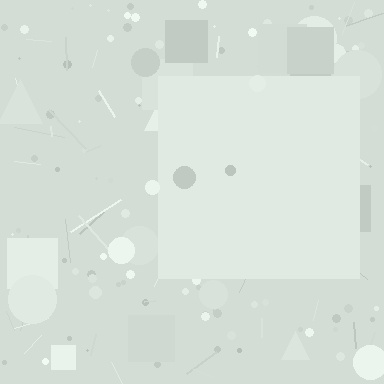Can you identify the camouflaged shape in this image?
The camouflaged shape is a square.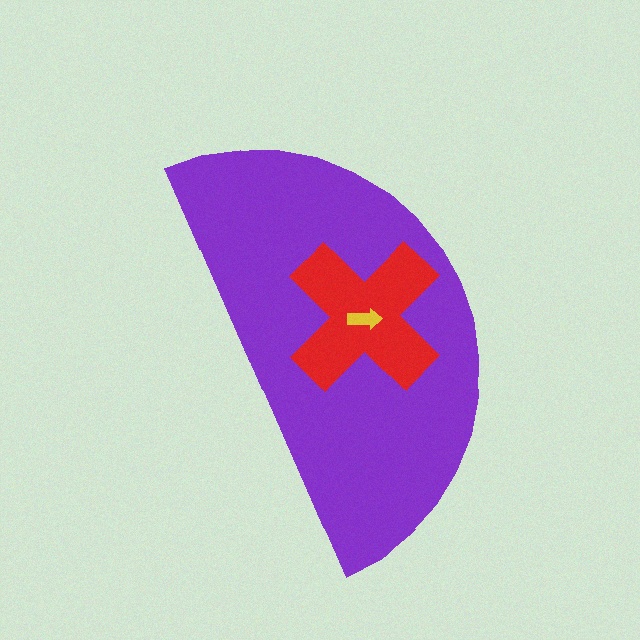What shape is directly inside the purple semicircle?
The red cross.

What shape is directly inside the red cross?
The yellow arrow.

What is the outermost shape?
The purple semicircle.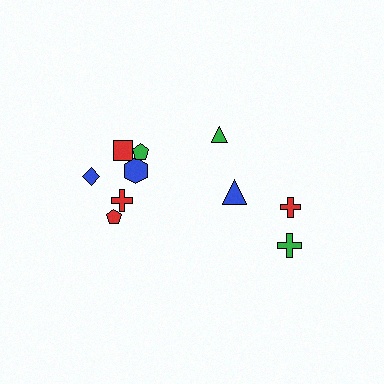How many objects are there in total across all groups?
There are 10 objects.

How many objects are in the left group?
There are 6 objects.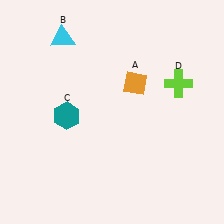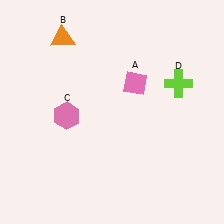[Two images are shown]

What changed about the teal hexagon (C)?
In Image 1, C is teal. In Image 2, it changed to pink.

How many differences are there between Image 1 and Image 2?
There are 3 differences between the two images.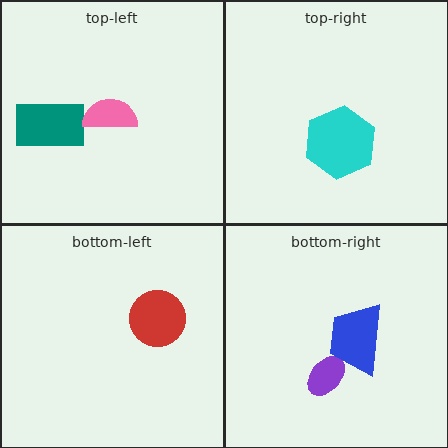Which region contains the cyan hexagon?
The top-right region.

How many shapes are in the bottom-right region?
2.